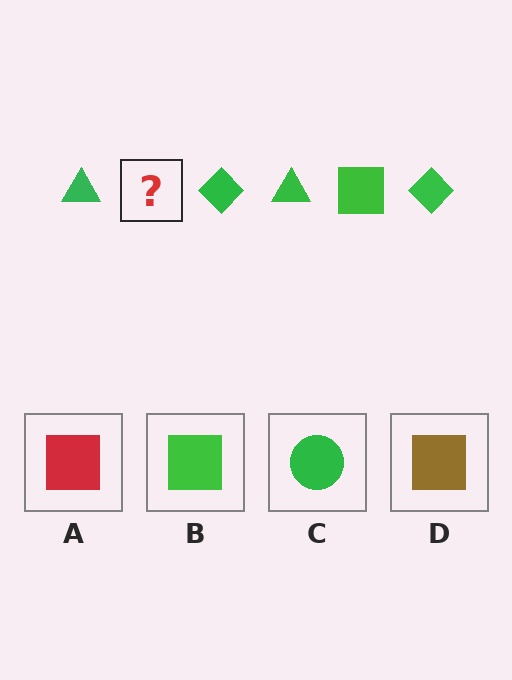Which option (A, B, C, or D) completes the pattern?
B.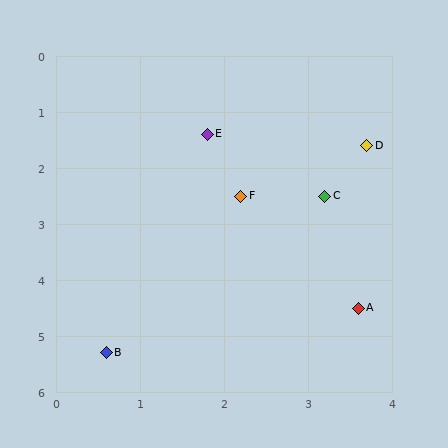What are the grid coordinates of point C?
Point C is at approximately (3.2, 2.5).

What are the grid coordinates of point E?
Point E is at approximately (1.8, 1.4).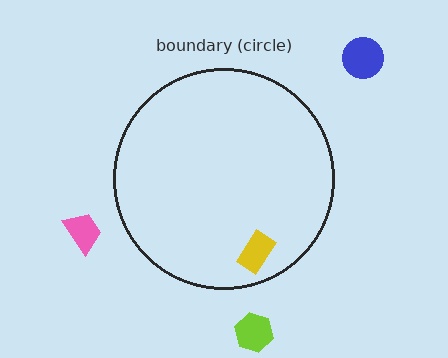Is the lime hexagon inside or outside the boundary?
Outside.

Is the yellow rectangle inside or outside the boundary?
Inside.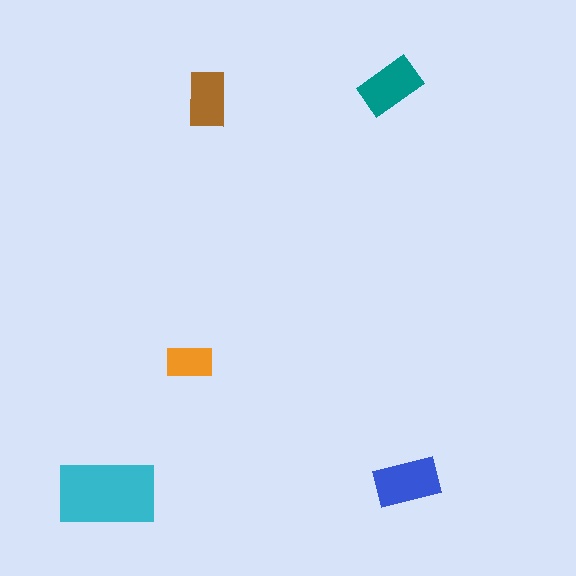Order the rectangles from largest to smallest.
the cyan one, the blue one, the teal one, the brown one, the orange one.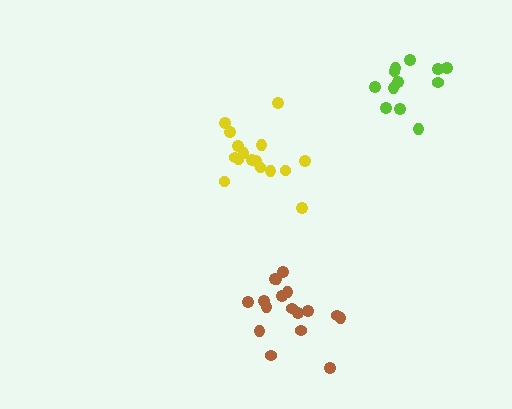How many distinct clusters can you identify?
There are 3 distinct clusters.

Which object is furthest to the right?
The lime cluster is rightmost.